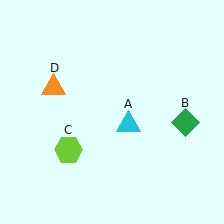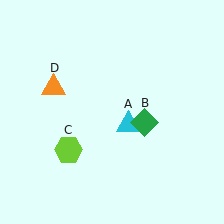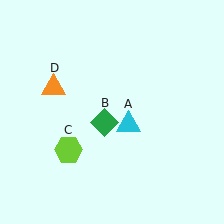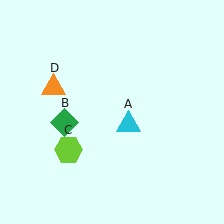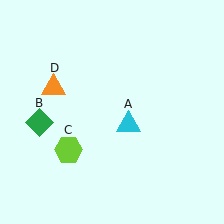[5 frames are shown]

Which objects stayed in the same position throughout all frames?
Cyan triangle (object A) and lime hexagon (object C) and orange triangle (object D) remained stationary.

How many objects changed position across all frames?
1 object changed position: green diamond (object B).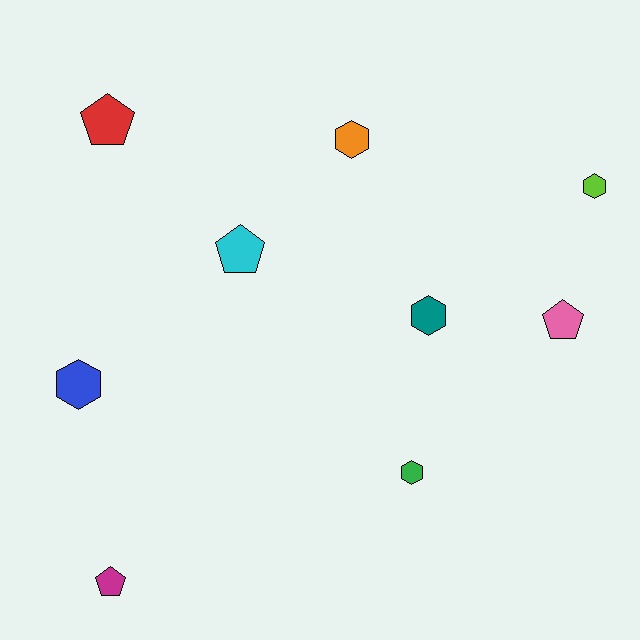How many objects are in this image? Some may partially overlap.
There are 9 objects.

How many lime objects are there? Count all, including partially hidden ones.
There is 1 lime object.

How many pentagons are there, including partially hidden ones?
There are 4 pentagons.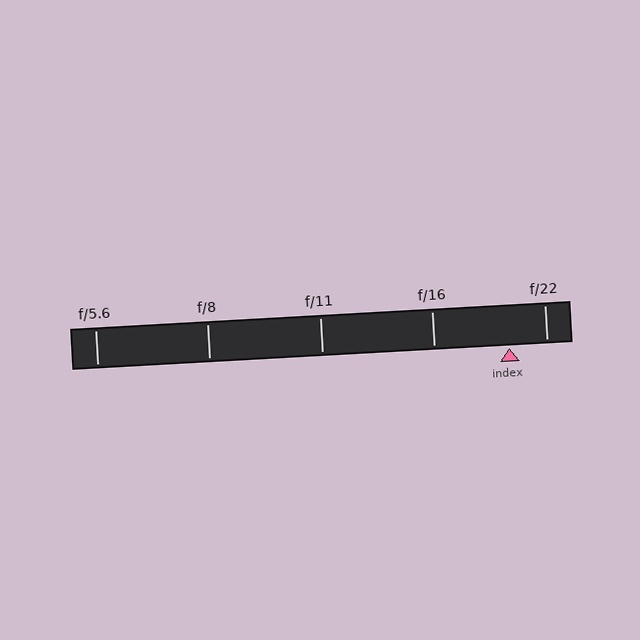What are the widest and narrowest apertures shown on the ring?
The widest aperture shown is f/5.6 and the narrowest is f/22.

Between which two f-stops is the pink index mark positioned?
The index mark is between f/16 and f/22.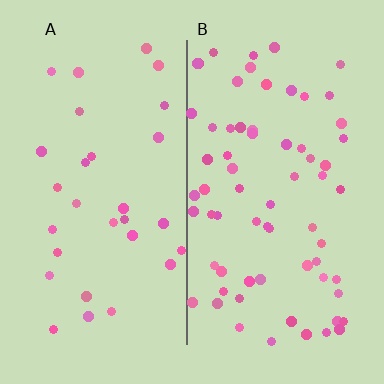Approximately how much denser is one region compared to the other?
Approximately 2.3× — region B over region A.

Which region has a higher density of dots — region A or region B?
B (the right).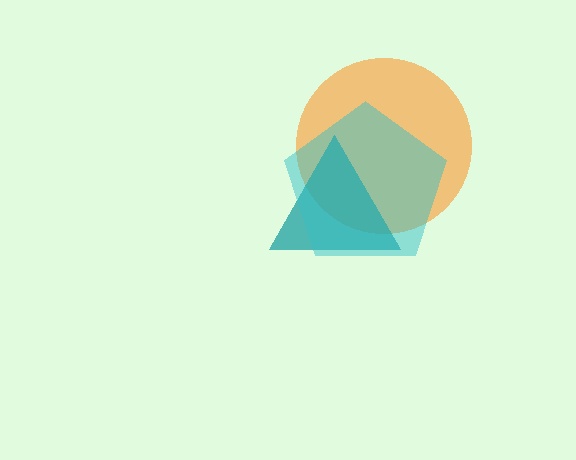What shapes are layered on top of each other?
The layered shapes are: an orange circle, a teal triangle, a cyan pentagon.